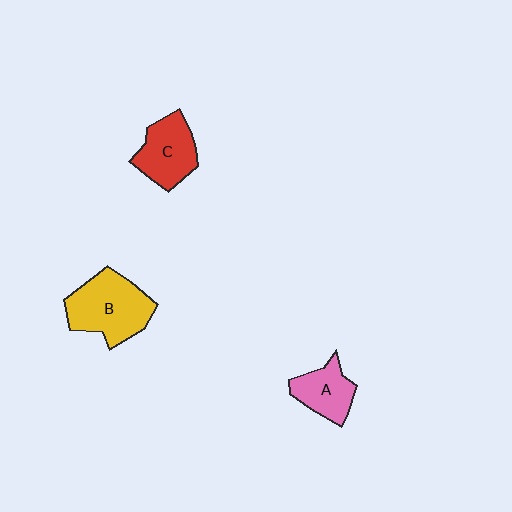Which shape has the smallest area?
Shape A (pink).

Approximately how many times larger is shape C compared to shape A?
Approximately 1.2 times.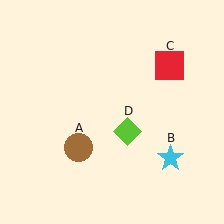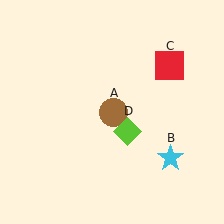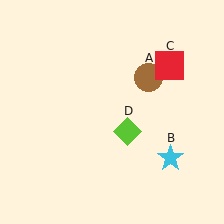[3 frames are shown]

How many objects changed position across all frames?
1 object changed position: brown circle (object A).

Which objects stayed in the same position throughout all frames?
Cyan star (object B) and red square (object C) and lime diamond (object D) remained stationary.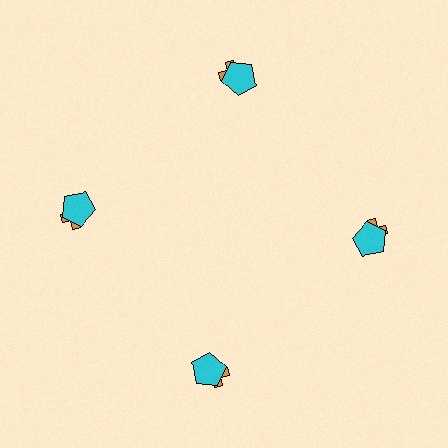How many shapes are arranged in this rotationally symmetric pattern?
There are 8 shapes, arranged in 4 groups of 2.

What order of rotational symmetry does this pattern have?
This pattern has 4-fold rotational symmetry.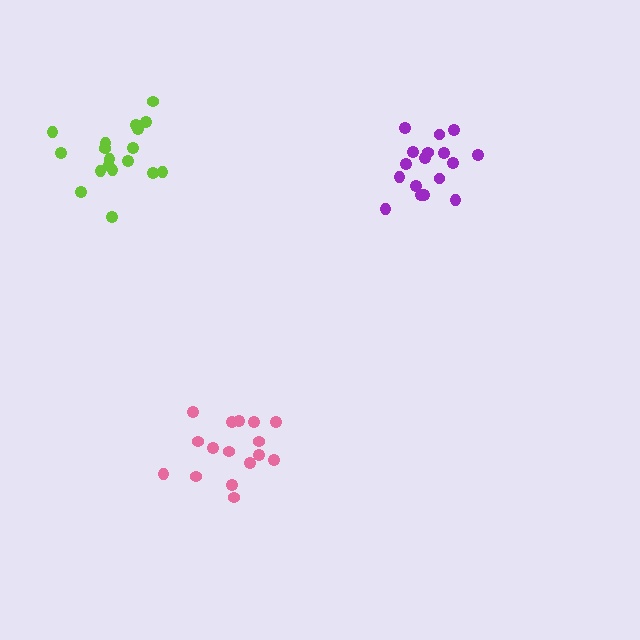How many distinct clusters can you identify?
There are 3 distinct clusters.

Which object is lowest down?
The pink cluster is bottommost.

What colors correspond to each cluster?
The clusters are colored: lime, pink, purple.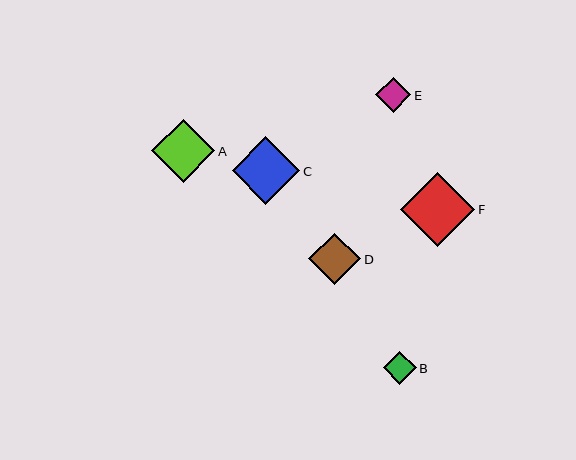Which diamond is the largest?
Diamond F is the largest with a size of approximately 74 pixels.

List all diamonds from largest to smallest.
From largest to smallest: F, C, A, D, E, B.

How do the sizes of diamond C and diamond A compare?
Diamond C and diamond A are approximately the same size.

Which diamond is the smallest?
Diamond B is the smallest with a size of approximately 33 pixels.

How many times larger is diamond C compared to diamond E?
Diamond C is approximately 1.9 times the size of diamond E.